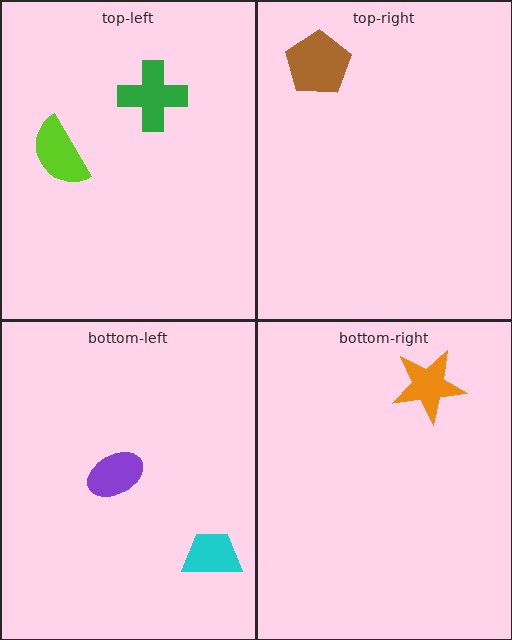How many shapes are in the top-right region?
1.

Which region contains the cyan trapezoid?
The bottom-left region.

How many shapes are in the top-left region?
2.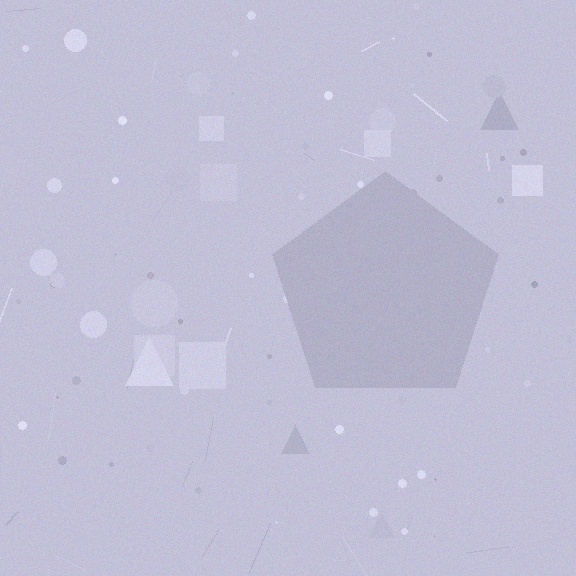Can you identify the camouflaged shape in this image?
The camouflaged shape is a pentagon.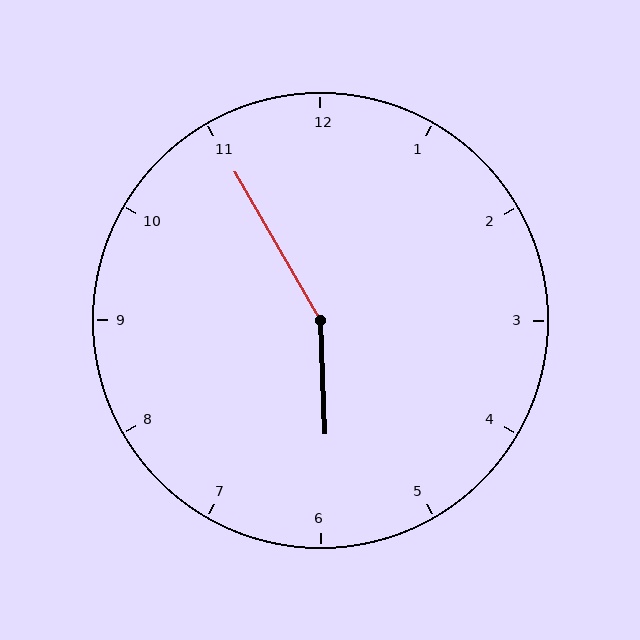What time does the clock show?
5:55.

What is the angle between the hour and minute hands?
Approximately 152 degrees.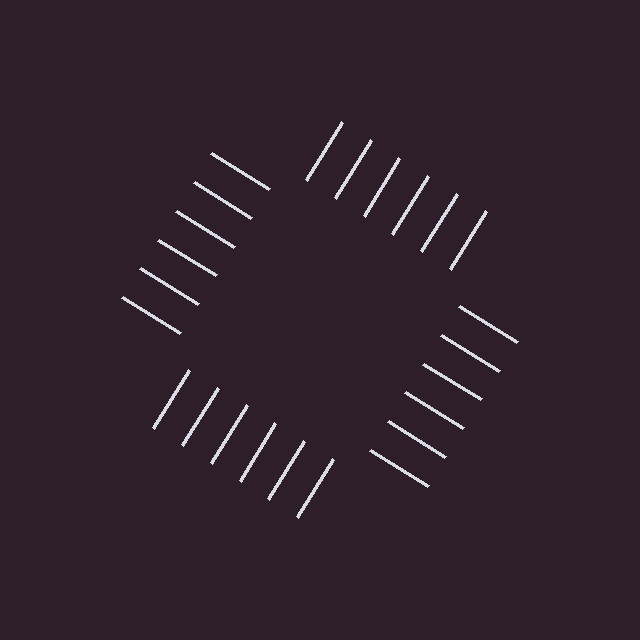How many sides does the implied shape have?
4 sides — the line-ends trace a square.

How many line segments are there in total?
24 — 6 along each of the 4 edges.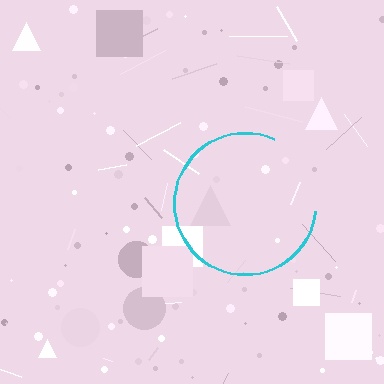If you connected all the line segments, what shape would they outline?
They would outline a circle.